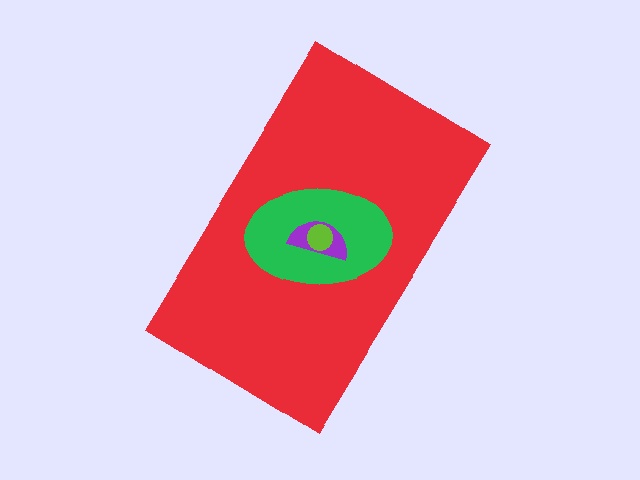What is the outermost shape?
The red rectangle.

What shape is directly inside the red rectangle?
The green ellipse.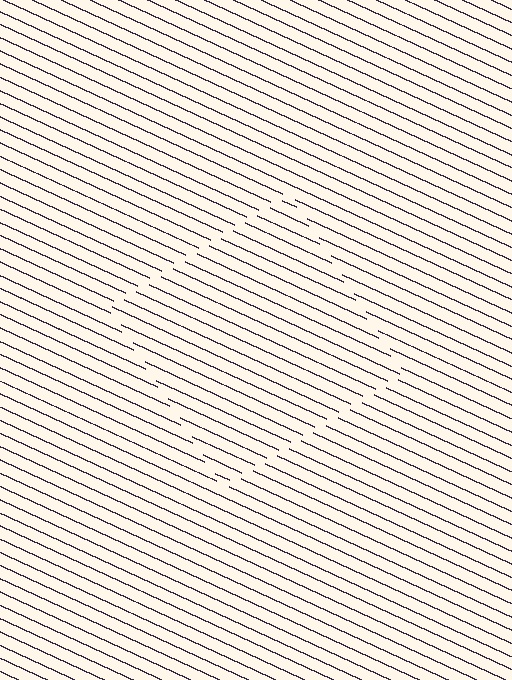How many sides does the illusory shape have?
4 sides — the line-ends trace a square.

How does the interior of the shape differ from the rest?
The interior of the shape contains the same grating, shifted by half a period — the contour is defined by the phase discontinuity where line-ends from the inner and outer gratings abut.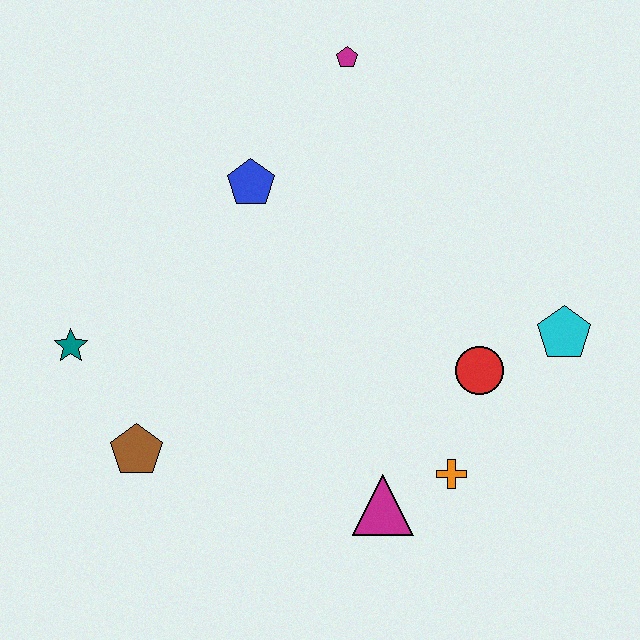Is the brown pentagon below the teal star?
Yes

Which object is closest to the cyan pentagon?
The red circle is closest to the cyan pentagon.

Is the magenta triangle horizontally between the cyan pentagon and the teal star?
Yes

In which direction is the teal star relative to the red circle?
The teal star is to the left of the red circle.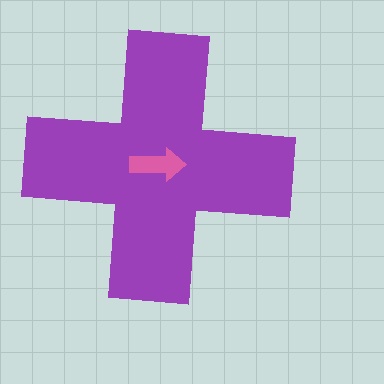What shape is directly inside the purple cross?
The pink arrow.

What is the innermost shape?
The pink arrow.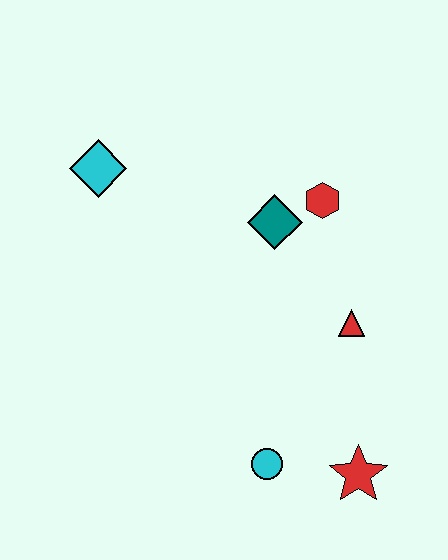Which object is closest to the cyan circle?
The red star is closest to the cyan circle.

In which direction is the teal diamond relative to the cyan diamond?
The teal diamond is to the right of the cyan diamond.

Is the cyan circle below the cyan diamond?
Yes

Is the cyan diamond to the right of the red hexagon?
No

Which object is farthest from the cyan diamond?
The red star is farthest from the cyan diamond.